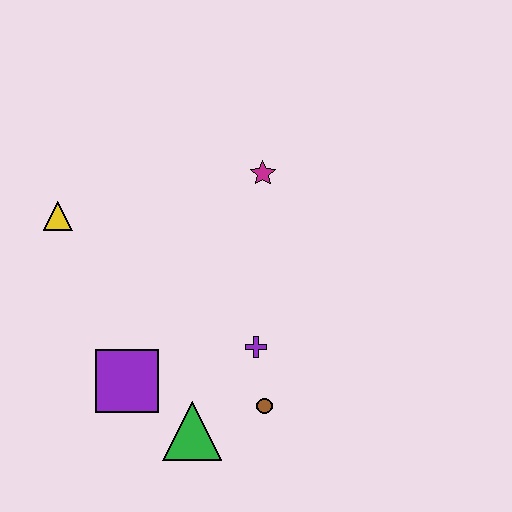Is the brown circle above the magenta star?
No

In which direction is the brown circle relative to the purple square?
The brown circle is to the right of the purple square.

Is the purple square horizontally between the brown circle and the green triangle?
No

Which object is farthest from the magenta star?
The green triangle is farthest from the magenta star.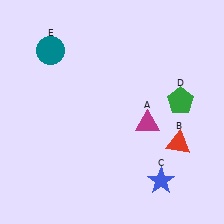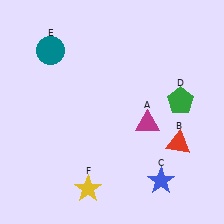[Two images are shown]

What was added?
A yellow star (F) was added in Image 2.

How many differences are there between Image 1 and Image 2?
There is 1 difference between the two images.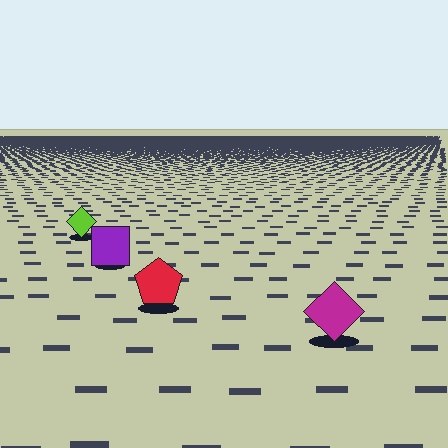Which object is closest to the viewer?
The magenta diamond is closest. The texture marks near it are larger and more spread out.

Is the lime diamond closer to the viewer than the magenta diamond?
No. The magenta diamond is closer — you can tell from the texture gradient: the ground texture is coarser near it.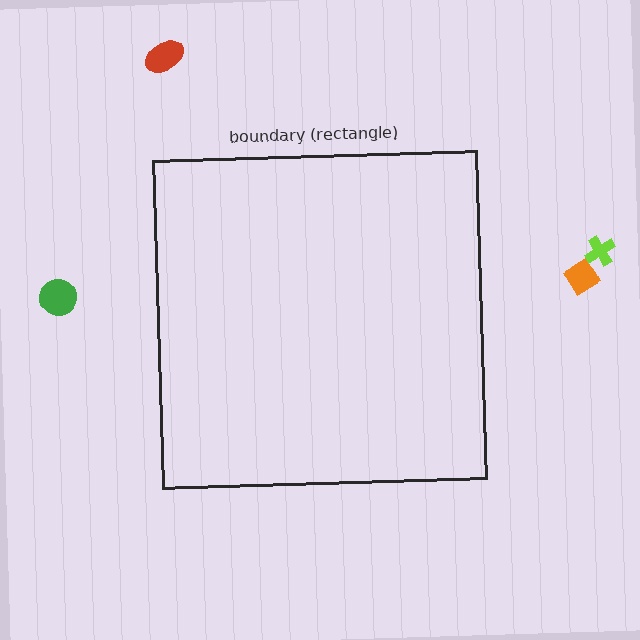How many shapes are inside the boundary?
0 inside, 4 outside.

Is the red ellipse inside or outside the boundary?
Outside.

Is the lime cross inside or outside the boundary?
Outside.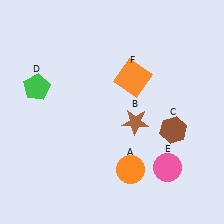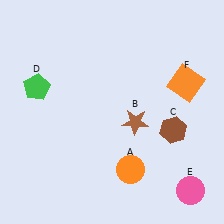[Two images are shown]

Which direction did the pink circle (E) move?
The pink circle (E) moved down.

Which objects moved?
The objects that moved are: the pink circle (E), the orange square (F).